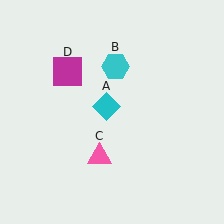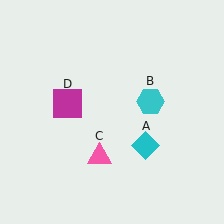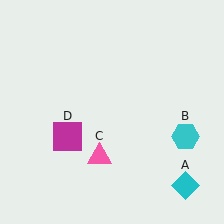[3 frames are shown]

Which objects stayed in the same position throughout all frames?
Pink triangle (object C) remained stationary.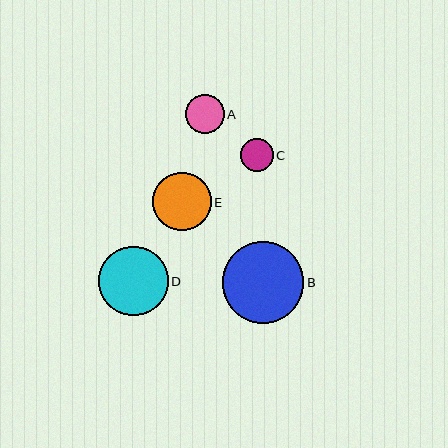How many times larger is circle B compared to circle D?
Circle B is approximately 1.2 times the size of circle D.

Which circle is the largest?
Circle B is the largest with a size of approximately 81 pixels.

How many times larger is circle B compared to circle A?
Circle B is approximately 2.1 times the size of circle A.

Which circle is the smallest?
Circle C is the smallest with a size of approximately 32 pixels.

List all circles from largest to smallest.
From largest to smallest: B, D, E, A, C.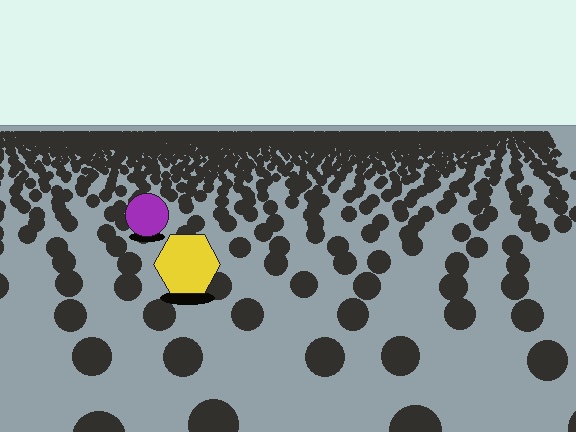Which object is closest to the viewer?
The yellow hexagon is closest. The texture marks near it are larger and more spread out.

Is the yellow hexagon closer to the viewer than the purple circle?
Yes. The yellow hexagon is closer — you can tell from the texture gradient: the ground texture is coarser near it.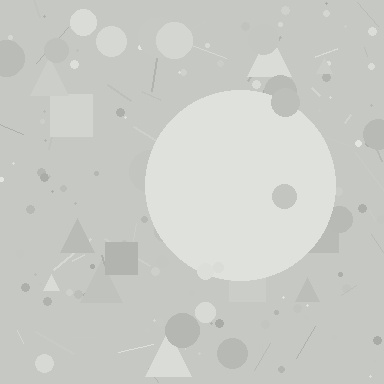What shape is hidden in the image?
A circle is hidden in the image.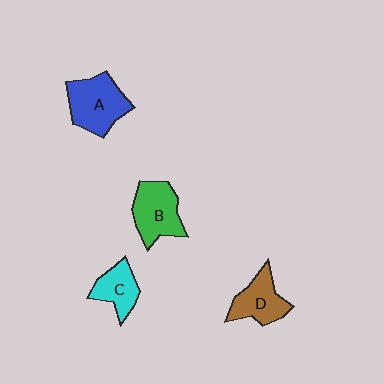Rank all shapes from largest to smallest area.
From largest to smallest: A (blue), B (green), D (brown), C (cyan).